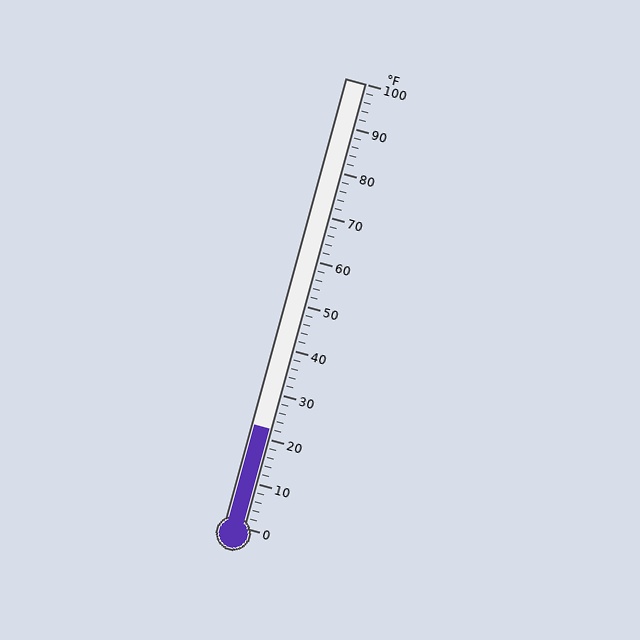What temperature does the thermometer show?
The thermometer shows approximately 22°F.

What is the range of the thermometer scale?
The thermometer scale ranges from 0°F to 100°F.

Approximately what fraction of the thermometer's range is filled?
The thermometer is filled to approximately 20% of its range.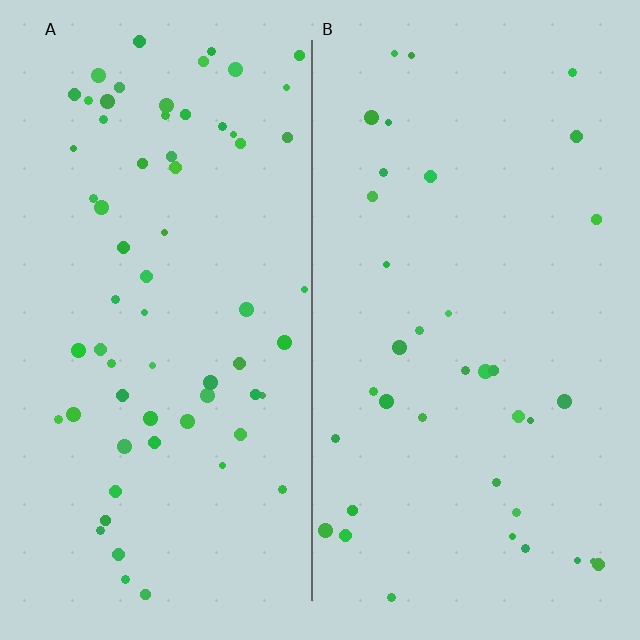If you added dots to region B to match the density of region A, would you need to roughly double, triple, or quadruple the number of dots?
Approximately double.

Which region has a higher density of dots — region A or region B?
A (the left).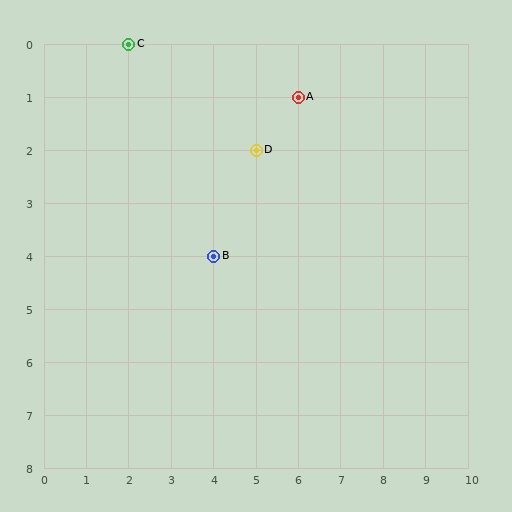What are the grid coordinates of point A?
Point A is at grid coordinates (6, 1).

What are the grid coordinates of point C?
Point C is at grid coordinates (2, 0).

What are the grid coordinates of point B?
Point B is at grid coordinates (4, 4).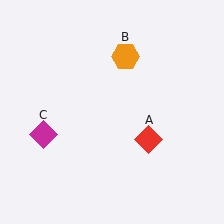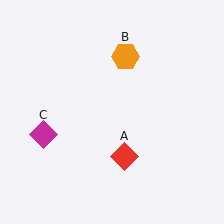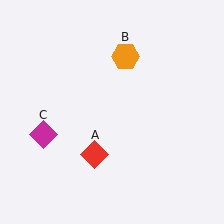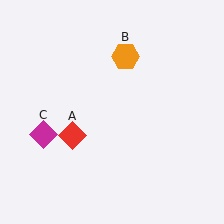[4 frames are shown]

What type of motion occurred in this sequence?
The red diamond (object A) rotated clockwise around the center of the scene.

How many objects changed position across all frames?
1 object changed position: red diamond (object A).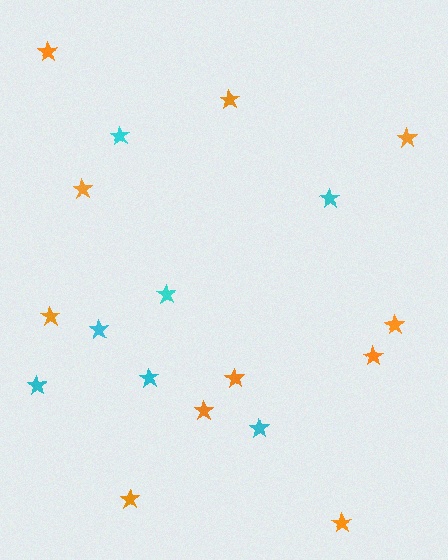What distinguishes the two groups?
There are 2 groups: one group of orange stars (11) and one group of cyan stars (7).